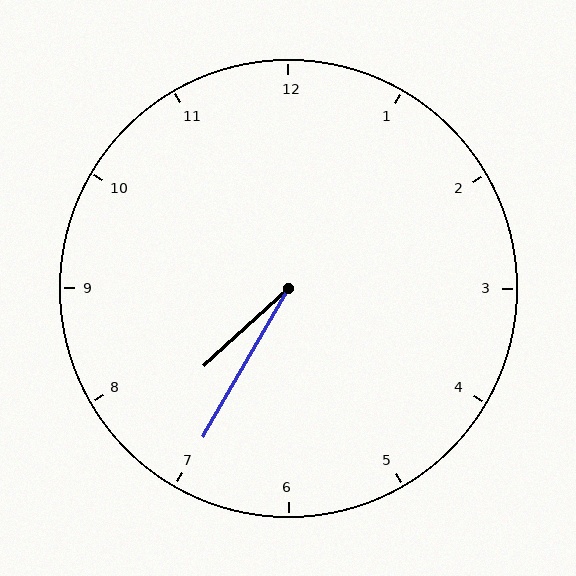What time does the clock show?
7:35.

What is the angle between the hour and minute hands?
Approximately 18 degrees.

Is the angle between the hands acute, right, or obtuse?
It is acute.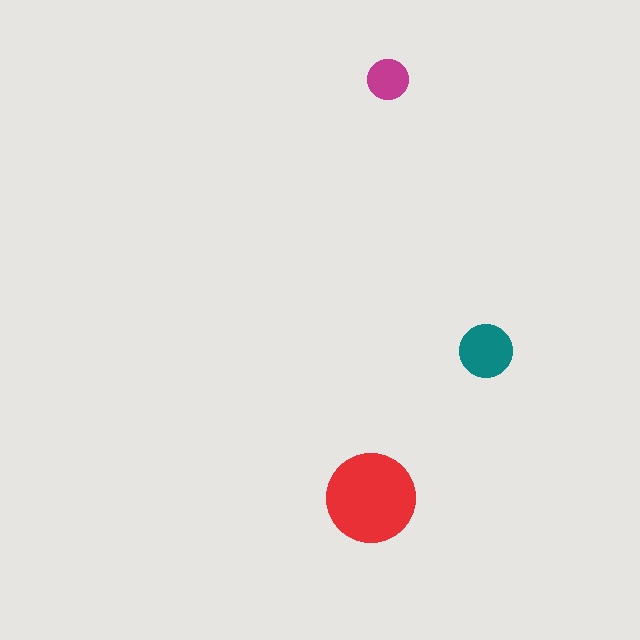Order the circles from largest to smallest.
the red one, the teal one, the magenta one.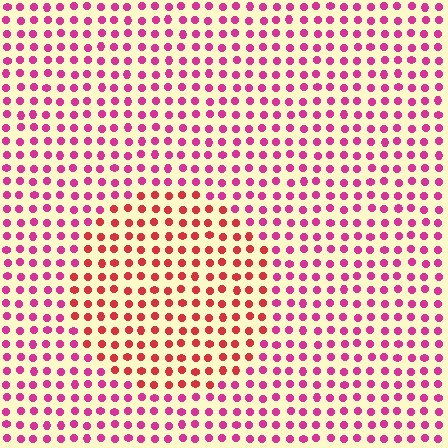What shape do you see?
I see a circle.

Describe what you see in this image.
The image is filled with small magenta elements in a uniform arrangement. A circle-shaped region is visible where the elements are tinted to a slightly different hue, forming a subtle color boundary.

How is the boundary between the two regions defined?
The boundary is defined purely by a slight shift in hue (about 34 degrees). Spacing, size, and orientation are identical on both sides.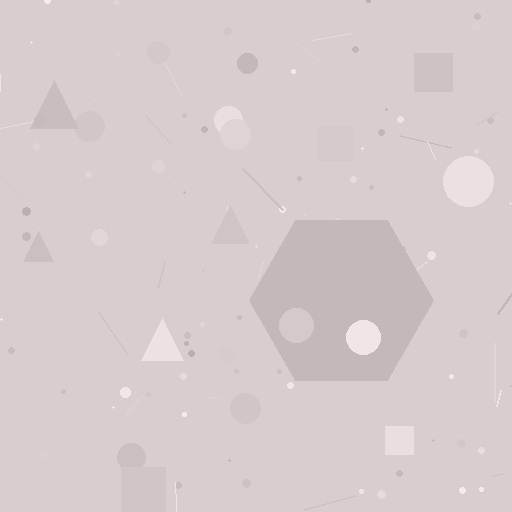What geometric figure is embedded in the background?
A hexagon is embedded in the background.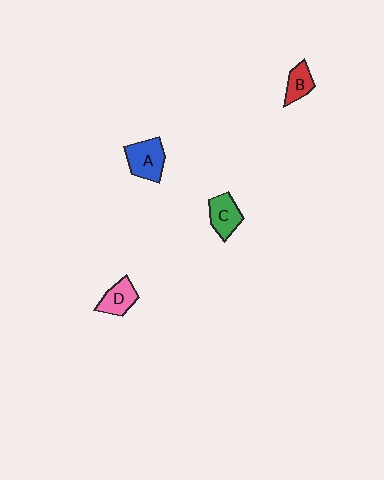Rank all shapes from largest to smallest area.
From largest to smallest: A (blue), C (green), D (pink), B (red).